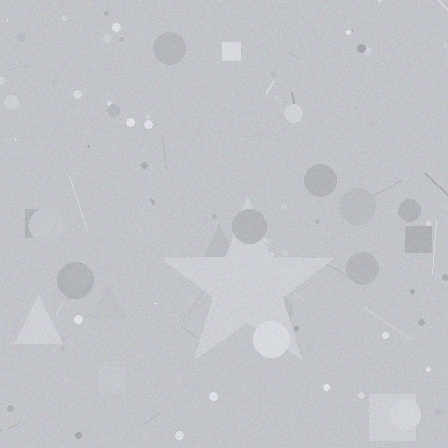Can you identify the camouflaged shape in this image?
The camouflaged shape is a star.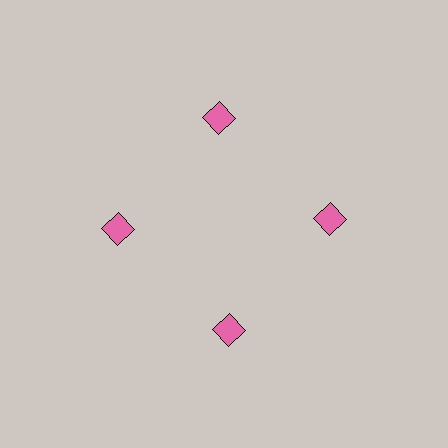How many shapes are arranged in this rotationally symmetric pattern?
There are 4 shapes, arranged in 4 groups of 1.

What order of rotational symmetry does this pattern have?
This pattern has 4-fold rotational symmetry.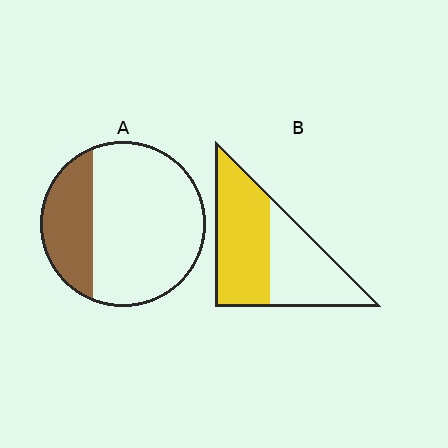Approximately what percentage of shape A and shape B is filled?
A is approximately 25% and B is approximately 55%.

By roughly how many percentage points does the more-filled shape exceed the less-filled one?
By roughly 30 percentage points (B over A).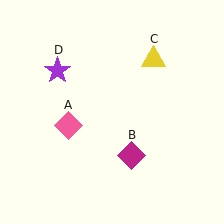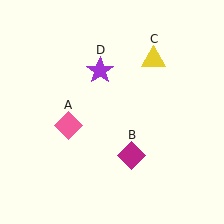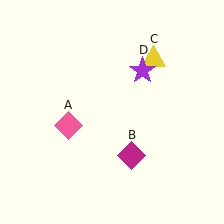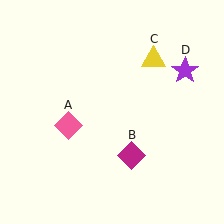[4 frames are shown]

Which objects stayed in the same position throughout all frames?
Pink diamond (object A) and magenta diamond (object B) and yellow triangle (object C) remained stationary.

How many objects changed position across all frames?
1 object changed position: purple star (object D).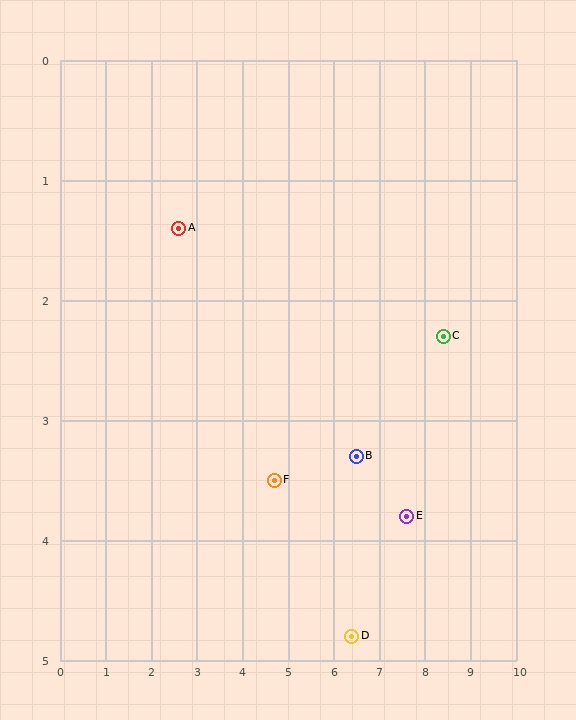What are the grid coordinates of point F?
Point F is at approximately (4.7, 3.5).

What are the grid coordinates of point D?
Point D is at approximately (6.4, 4.8).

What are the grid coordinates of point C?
Point C is at approximately (8.4, 2.3).